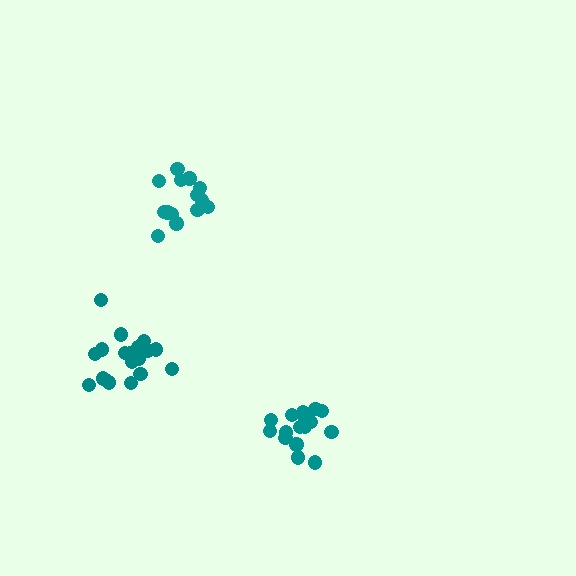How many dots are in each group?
Group 1: 16 dots, Group 2: 19 dots, Group 3: 15 dots (50 total).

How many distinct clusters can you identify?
There are 3 distinct clusters.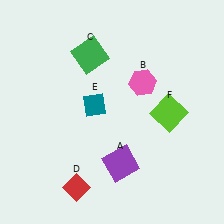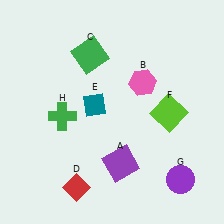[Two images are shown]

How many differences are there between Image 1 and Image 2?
There are 2 differences between the two images.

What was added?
A purple circle (G), a green cross (H) were added in Image 2.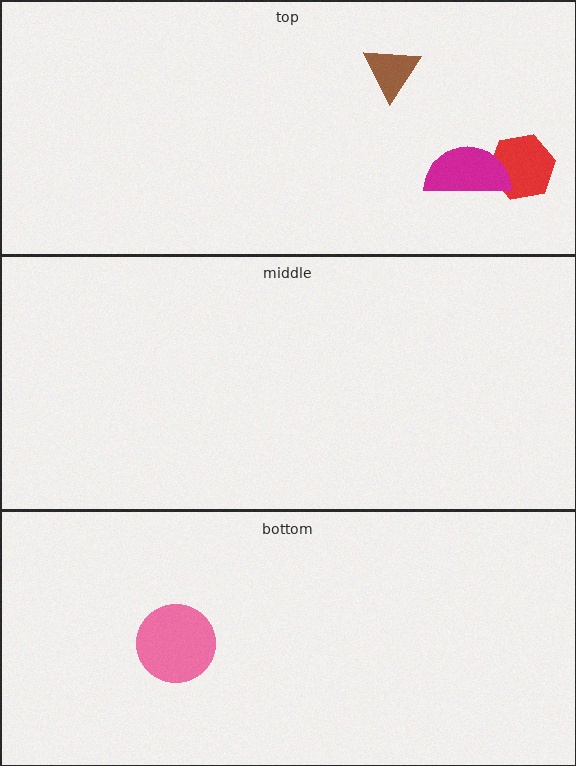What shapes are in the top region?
The red hexagon, the brown triangle, the magenta semicircle.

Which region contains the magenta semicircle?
The top region.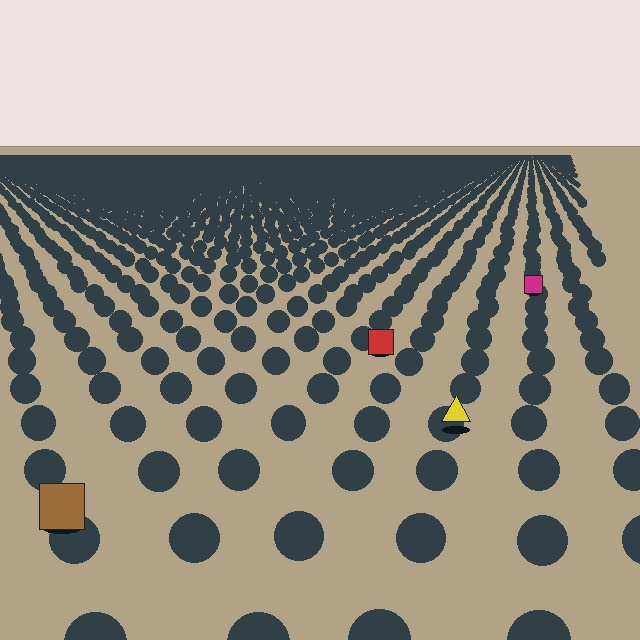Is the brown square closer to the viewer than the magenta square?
Yes. The brown square is closer — you can tell from the texture gradient: the ground texture is coarser near it.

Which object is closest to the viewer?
The brown square is closest. The texture marks near it are larger and more spread out.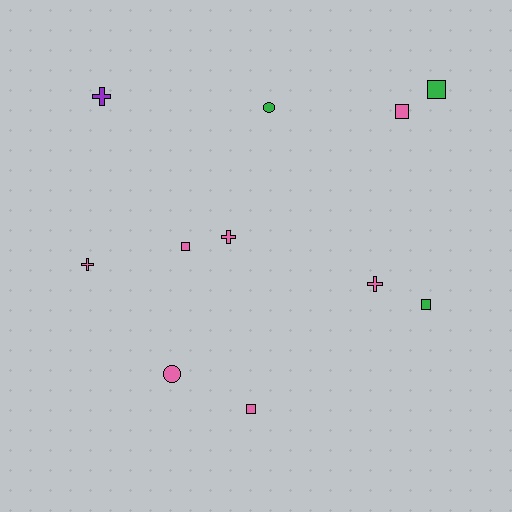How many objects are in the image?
There are 11 objects.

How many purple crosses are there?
There is 1 purple cross.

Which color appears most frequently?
Pink, with 7 objects.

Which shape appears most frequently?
Square, with 5 objects.